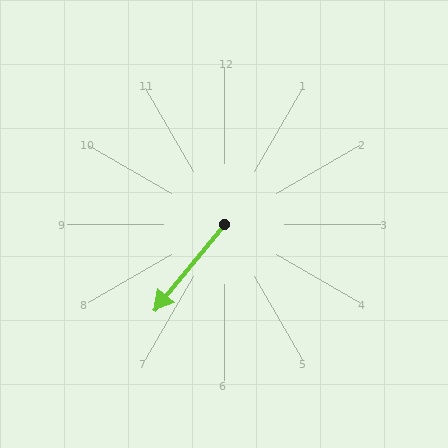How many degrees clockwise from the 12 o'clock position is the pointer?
Approximately 219 degrees.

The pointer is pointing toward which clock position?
Roughly 7 o'clock.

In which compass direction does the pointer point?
Southwest.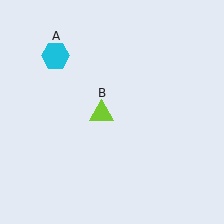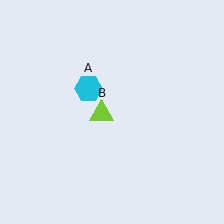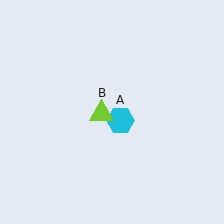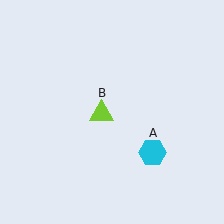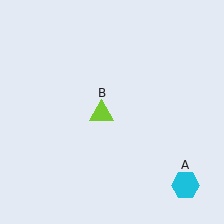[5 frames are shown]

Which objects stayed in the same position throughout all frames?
Lime triangle (object B) remained stationary.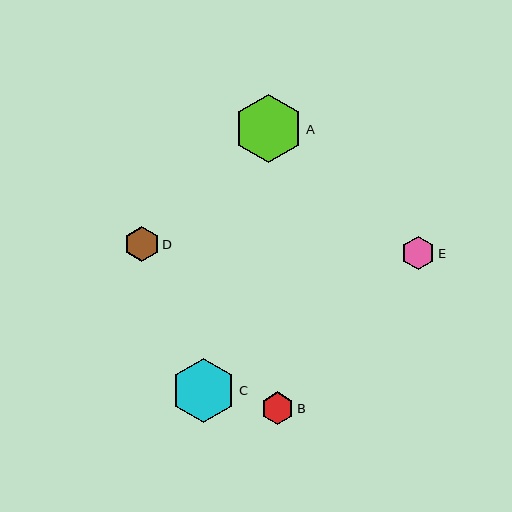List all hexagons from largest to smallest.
From largest to smallest: A, C, D, E, B.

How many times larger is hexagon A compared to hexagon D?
Hexagon A is approximately 2.0 times the size of hexagon D.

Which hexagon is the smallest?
Hexagon B is the smallest with a size of approximately 32 pixels.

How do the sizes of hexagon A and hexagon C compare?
Hexagon A and hexagon C are approximately the same size.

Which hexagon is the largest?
Hexagon A is the largest with a size of approximately 69 pixels.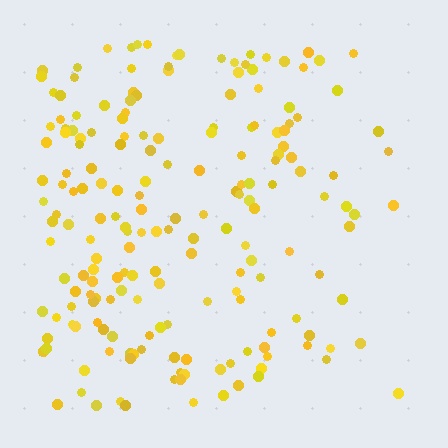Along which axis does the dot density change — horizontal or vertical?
Horizontal.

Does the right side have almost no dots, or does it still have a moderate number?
Still a moderate number, just noticeably fewer than the left.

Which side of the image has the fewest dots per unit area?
The right.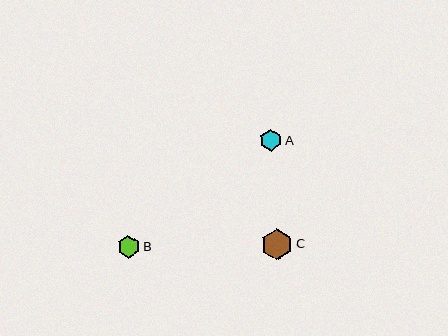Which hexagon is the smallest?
Hexagon A is the smallest with a size of approximately 22 pixels.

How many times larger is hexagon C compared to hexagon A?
Hexagon C is approximately 1.4 times the size of hexagon A.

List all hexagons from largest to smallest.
From largest to smallest: C, B, A.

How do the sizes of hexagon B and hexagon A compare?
Hexagon B and hexagon A are approximately the same size.